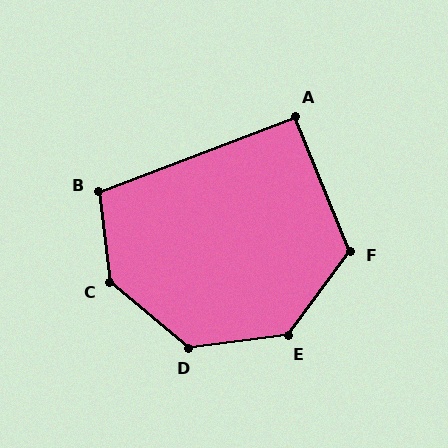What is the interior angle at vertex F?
Approximately 122 degrees (obtuse).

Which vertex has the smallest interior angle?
A, at approximately 91 degrees.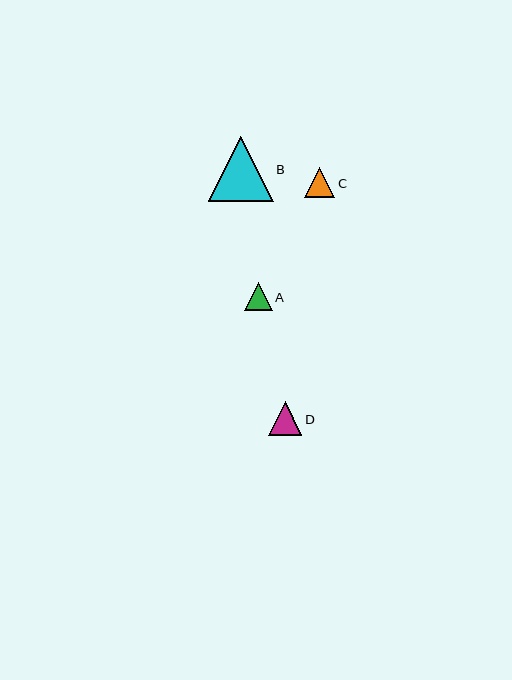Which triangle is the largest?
Triangle B is the largest with a size of approximately 65 pixels.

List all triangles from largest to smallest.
From largest to smallest: B, D, C, A.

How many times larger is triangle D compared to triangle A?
Triangle D is approximately 1.2 times the size of triangle A.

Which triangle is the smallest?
Triangle A is the smallest with a size of approximately 28 pixels.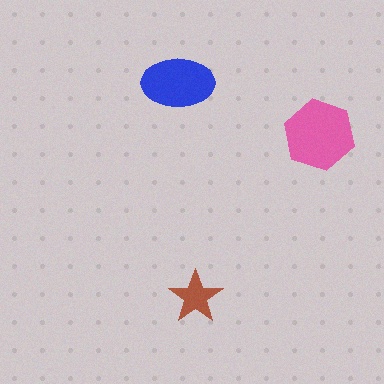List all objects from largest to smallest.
The pink hexagon, the blue ellipse, the brown star.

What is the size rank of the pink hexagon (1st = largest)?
1st.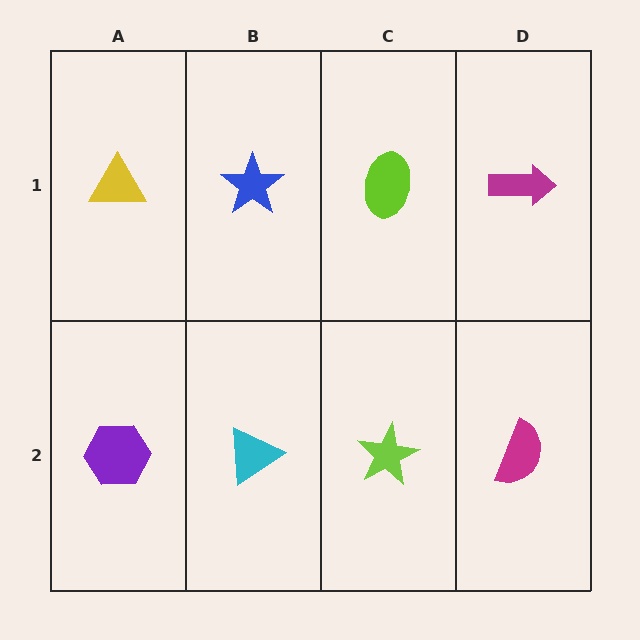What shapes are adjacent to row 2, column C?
A lime ellipse (row 1, column C), a cyan triangle (row 2, column B), a magenta semicircle (row 2, column D).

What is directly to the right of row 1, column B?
A lime ellipse.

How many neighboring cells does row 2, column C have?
3.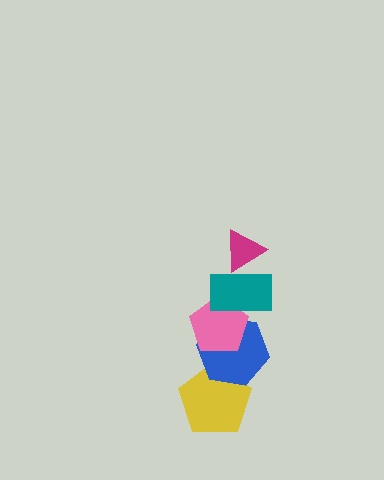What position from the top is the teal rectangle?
The teal rectangle is 2nd from the top.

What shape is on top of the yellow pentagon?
The blue hexagon is on top of the yellow pentagon.